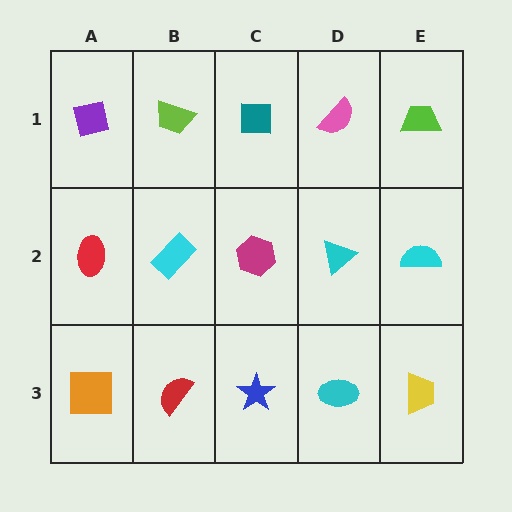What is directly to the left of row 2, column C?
A cyan rectangle.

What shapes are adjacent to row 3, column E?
A cyan semicircle (row 2, column E), a cyan ellipse (row 3, column D).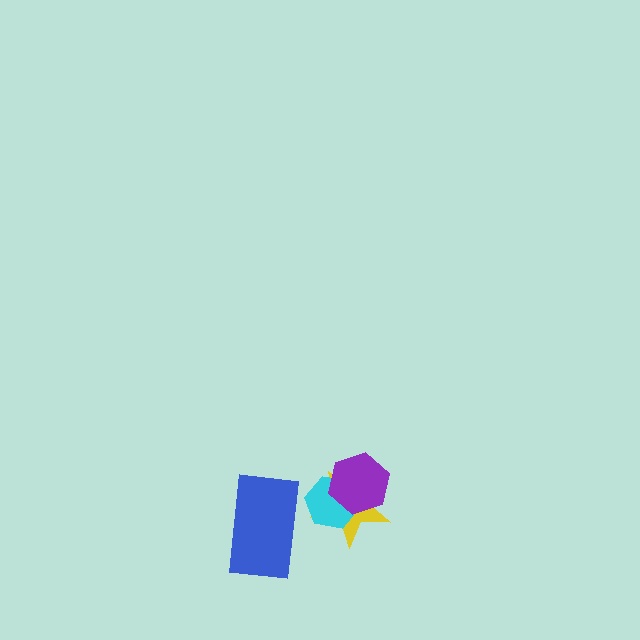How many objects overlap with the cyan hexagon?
2 objects overlap with the cyan hexagon.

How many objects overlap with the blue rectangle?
0 objects overlap with the blue rectangle.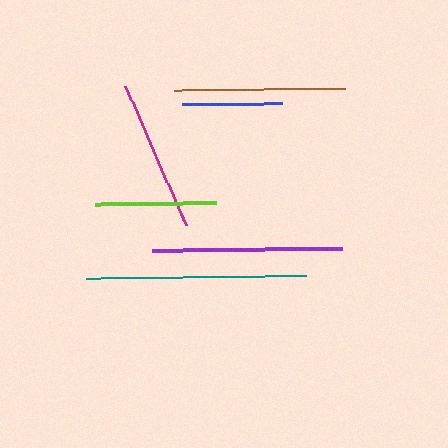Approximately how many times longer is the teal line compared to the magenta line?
The teal line is approximately 1.4 times the length of the magenta line.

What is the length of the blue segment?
The blue segment is approximately 100 pixels long.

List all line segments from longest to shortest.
From longest to shortest: teal, purple, brown, magenta, lime, blue.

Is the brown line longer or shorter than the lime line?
The brown line is longer than the lime line.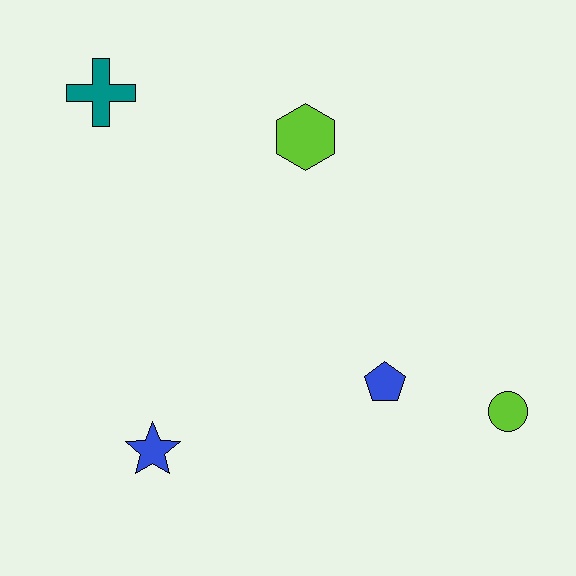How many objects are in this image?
There are 5 objects.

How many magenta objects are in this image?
There are no magenta objects.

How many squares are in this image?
There are no squares.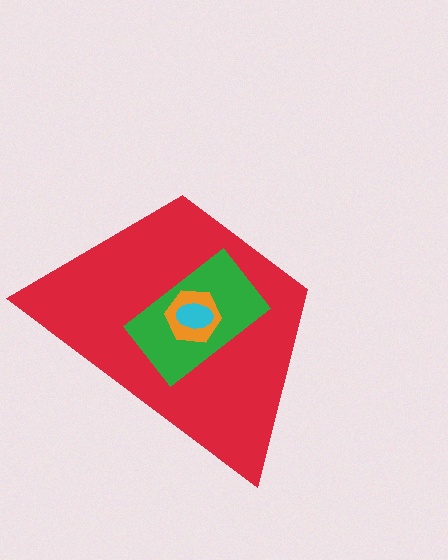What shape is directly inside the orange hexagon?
The cyan ellipse.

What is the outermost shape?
The red trapezoid.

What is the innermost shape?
The cyan ellipse.